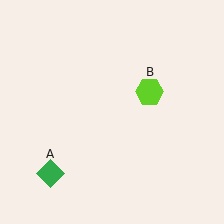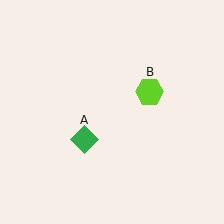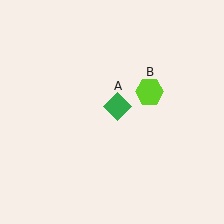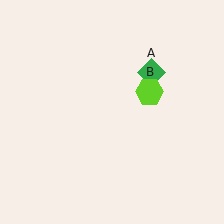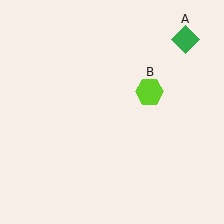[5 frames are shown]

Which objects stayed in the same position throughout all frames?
Lime hexagon (object B) remained stationary.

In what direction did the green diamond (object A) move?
The green diamond (object A) moved up and to the right.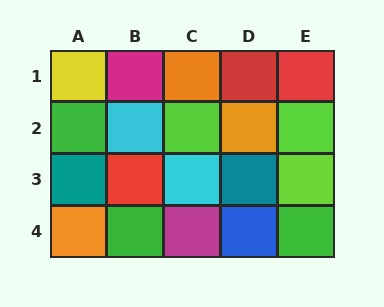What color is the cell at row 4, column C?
Magenta.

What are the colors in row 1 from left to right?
Yellow, magenta, orange, red, red.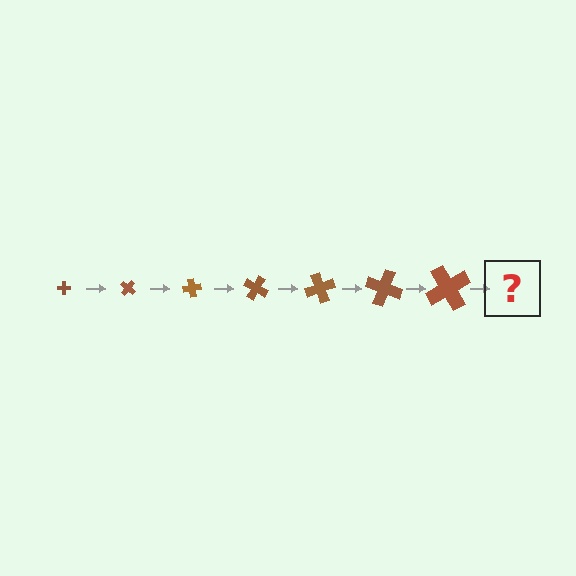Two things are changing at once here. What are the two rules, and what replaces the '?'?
The two rules are that the cross grows larger each step and it rotates 40 degrees each step. The '?' should be a cross, larger than the previous one and rotated 280 degrees from the start.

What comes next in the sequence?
The next element should be a cross, larger than the previous one and rotated 280 degrees from the start.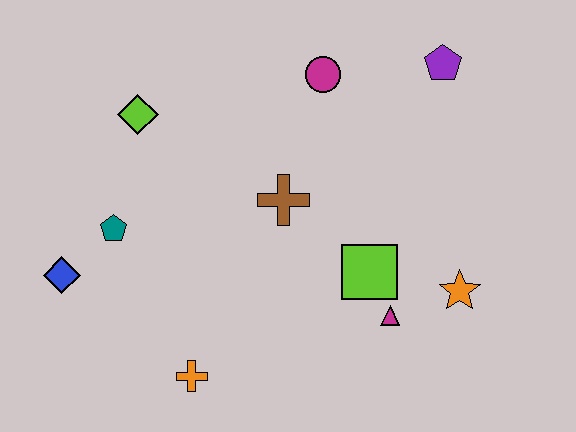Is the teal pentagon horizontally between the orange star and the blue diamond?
Yes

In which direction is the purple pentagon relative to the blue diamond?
The purple pentagon is to the right of the blue diamond.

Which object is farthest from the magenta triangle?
The blue diamond is farthest from the magenta triangle.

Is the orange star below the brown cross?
Yes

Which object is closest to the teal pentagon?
The blue diamond is closest to the teal pentagon.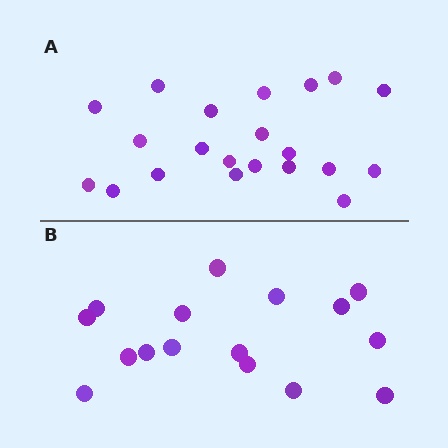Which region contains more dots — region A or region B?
Region A (the top region) has more dots.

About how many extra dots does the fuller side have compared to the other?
Region A has about 5 more dots than region B.